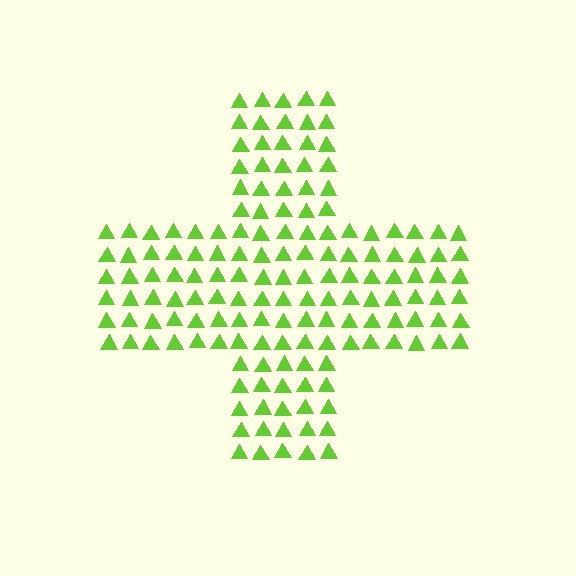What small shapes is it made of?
It is made of small triangles.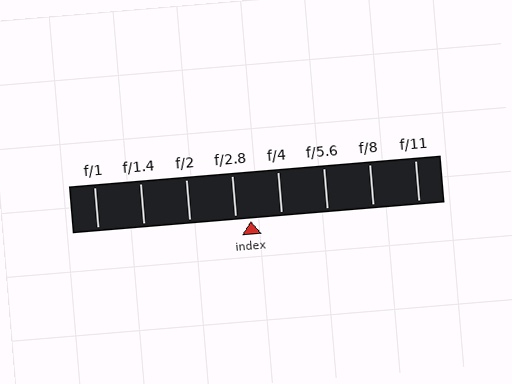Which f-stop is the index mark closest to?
The index mark is closest to f/2.8.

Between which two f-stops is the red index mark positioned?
The index mark is between f/2.8 and f/4.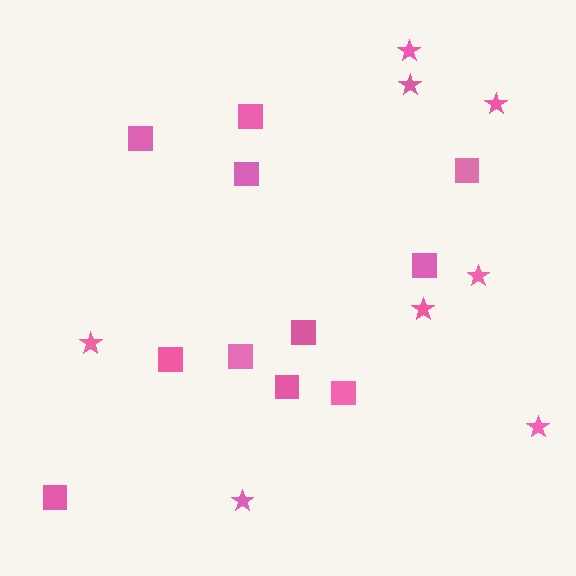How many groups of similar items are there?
There are 2 groups: one group of stars (8) and one group of squares (11).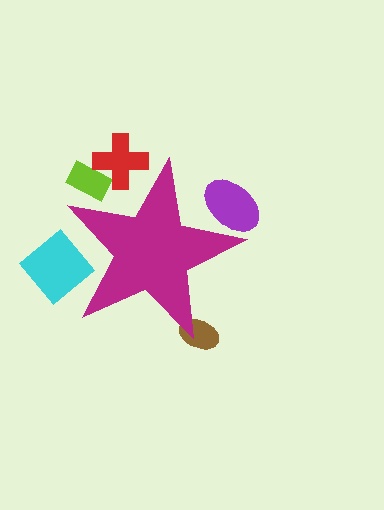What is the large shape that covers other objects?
A magenta star.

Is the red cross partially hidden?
Yes, the red cross is partially hidden behind the magenta star.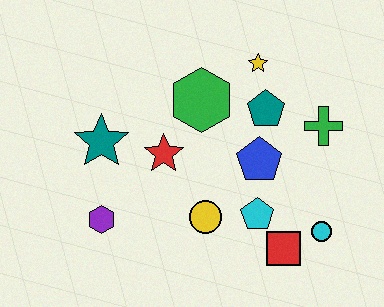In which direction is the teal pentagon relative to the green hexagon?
The teal pentagon is to the right of the green hexagon.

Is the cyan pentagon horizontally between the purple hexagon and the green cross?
Yes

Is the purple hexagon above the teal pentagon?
No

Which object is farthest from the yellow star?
The purple hexagon is farthest from the yellow star.